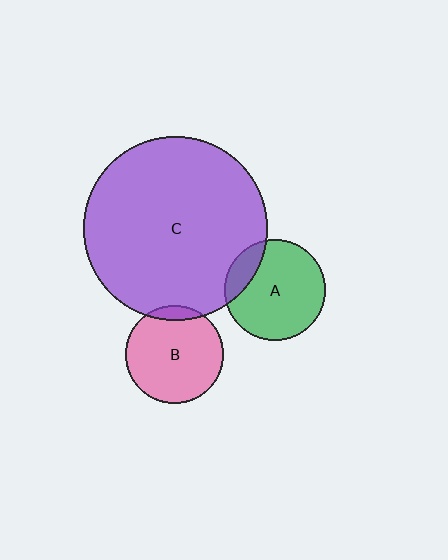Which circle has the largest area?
Circle C (purple).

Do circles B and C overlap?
Yes.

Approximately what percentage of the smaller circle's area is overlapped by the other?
Approximately 10%.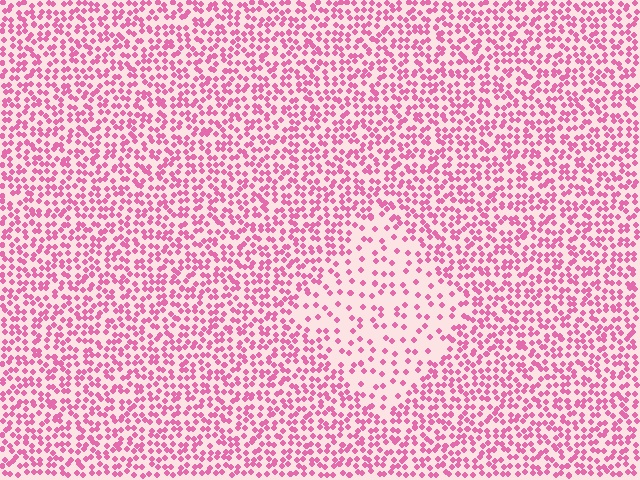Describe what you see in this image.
The image contains small pink elements arranged at two different densities. A diamond-shaped region is visible where the elements are less densely packed than the surrounding area.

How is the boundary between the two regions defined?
The boundary is defined by a change in element density (approximately 2.3x ratio). All elements are the same color, size, and shape.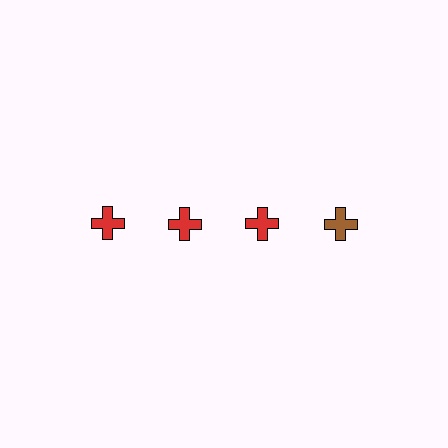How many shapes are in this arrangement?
There are 4 shapes arranged in a grid pattern.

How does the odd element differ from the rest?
It has a different color: brown instead of red.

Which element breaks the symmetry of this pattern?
The brown cross in the top row, second from right column breaks the symmetry. All other shapes are red crosses.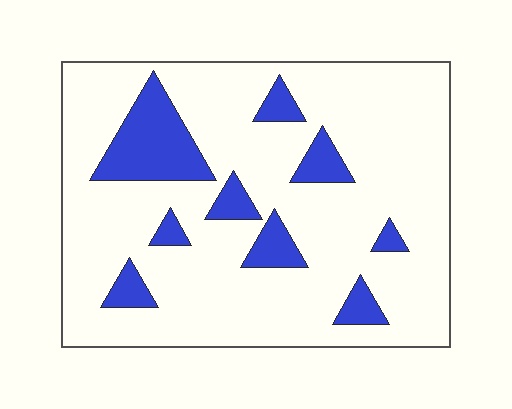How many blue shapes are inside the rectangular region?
9.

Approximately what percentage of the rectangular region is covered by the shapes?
Approximately 15%.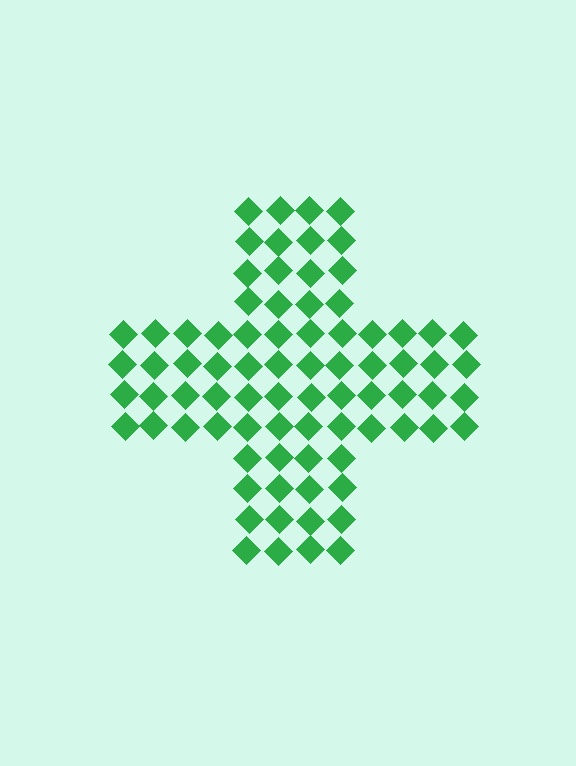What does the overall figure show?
The overall figure shows a cross.